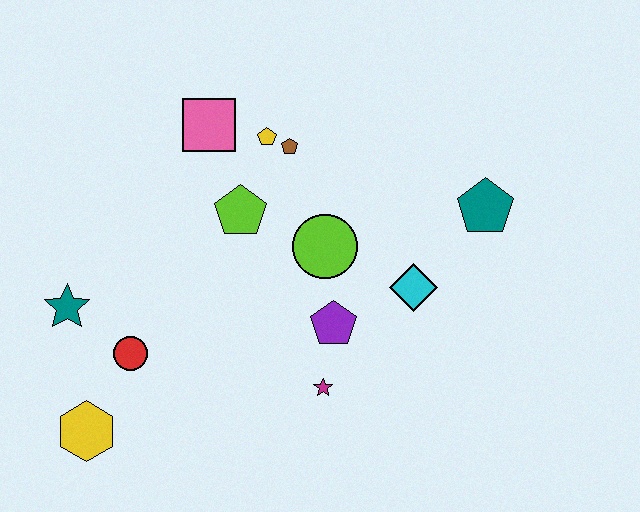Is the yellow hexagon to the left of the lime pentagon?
Yes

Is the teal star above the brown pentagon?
No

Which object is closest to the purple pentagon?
The magenta star is closest to the purple pentagon.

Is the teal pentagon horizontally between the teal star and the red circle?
No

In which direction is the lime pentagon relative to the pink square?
The lime pentagon is below the pink square.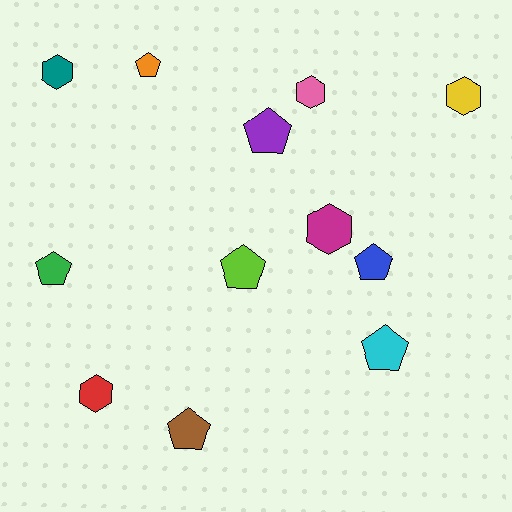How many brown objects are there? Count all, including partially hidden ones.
There is 1 brown object.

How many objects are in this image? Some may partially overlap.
There are 12 objects.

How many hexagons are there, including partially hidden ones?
There are 5 hexagons.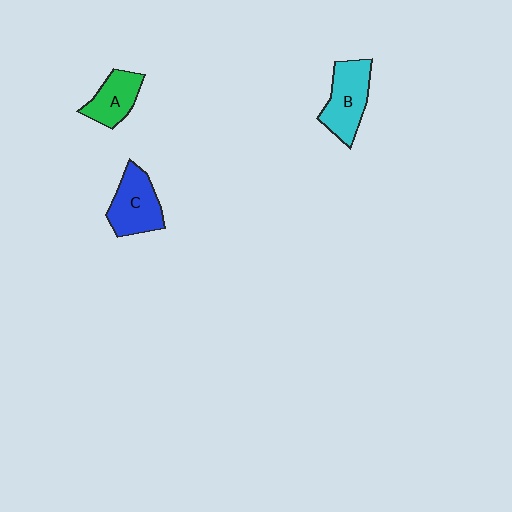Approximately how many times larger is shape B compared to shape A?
Approximately 1.4 times.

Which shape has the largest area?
Shape B (cyan).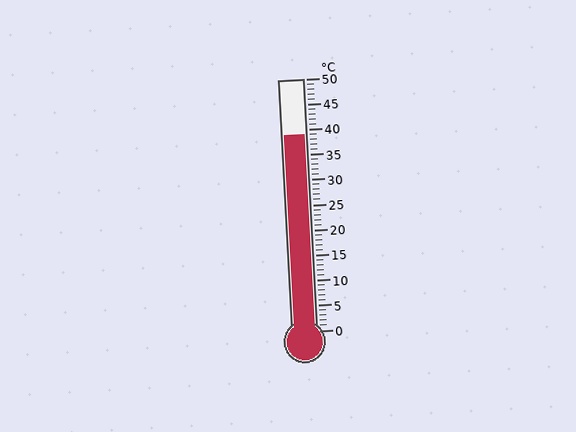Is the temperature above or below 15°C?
The temperature is above 15°C.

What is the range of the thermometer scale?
The thermometer scale ranges from 0°C to 50°C.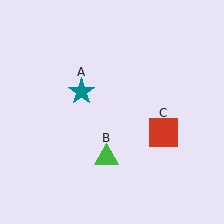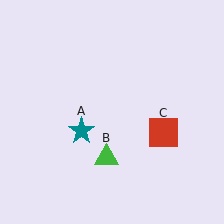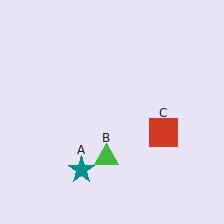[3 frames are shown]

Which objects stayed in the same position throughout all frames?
Green triangle (object B) and red square (object C) remained stationary.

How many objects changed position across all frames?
1 object changed position: teal star (object A).